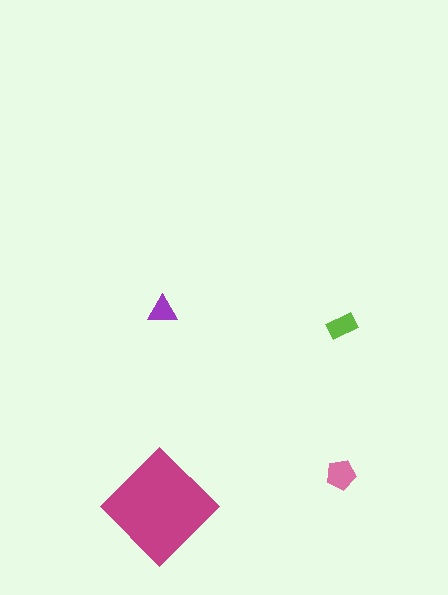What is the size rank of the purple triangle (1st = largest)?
4th.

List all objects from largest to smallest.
The magenta diamond, the pink pentagon, the lime rectangle, the purple triangle.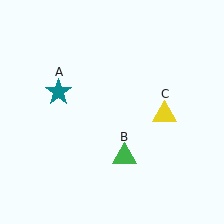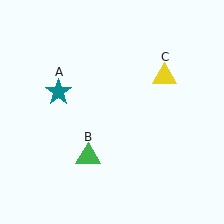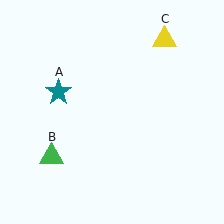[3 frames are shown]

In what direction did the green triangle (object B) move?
The green triangle (object B) moved left.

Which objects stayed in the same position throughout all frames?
Teal star (object A) remained stationary.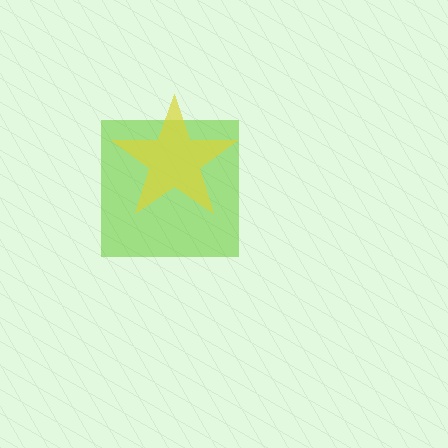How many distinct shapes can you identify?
There are 2 distinct shapes: a lime square, a yellow star.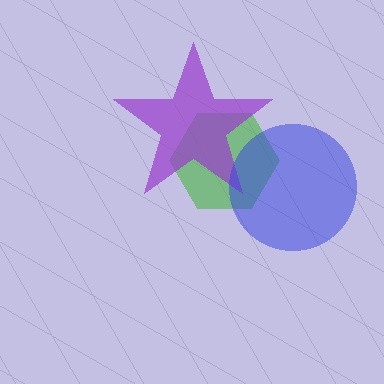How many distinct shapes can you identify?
There are 3 distinct shapes: a green hexagon, a purple star, a blue circle.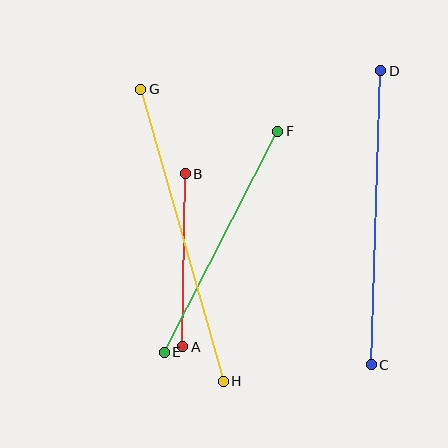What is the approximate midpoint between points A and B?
The midpoint is at approximately (184, 260) pixels.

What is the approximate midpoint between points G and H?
The midpoint is at approximately (182, 235) pixels.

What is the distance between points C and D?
The distance is approximately 294 pixels.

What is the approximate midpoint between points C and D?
The midpoint is at approximately (376, 218) pixels.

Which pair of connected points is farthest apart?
Points G and H are farthest apart.